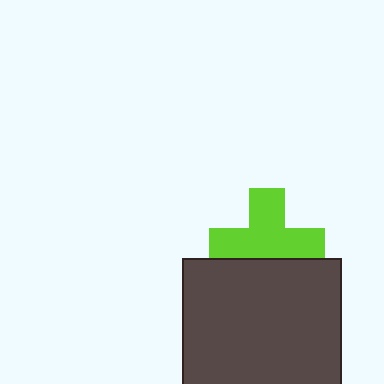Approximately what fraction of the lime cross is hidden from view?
Roughly 30% of the lime cross is hidden behind the dark gray rectangle.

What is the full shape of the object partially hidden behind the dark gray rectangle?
The partially hidden object is a lime cross.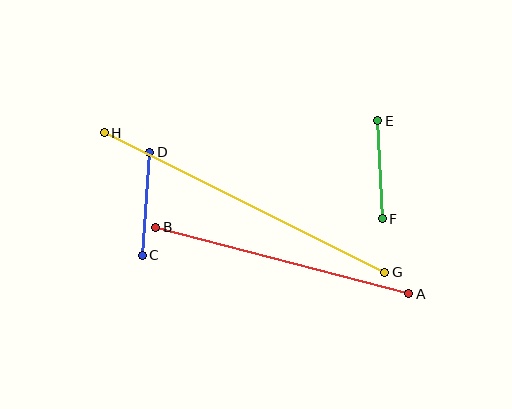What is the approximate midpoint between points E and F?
The midpoint is at approximately (380, 170) pixels.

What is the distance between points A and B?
The distance is approximately 262 pixels.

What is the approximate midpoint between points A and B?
The midpoint is at approximately (282, 260) pixels.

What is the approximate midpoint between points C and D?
The midpoint is at approximately (146, 204) pixels.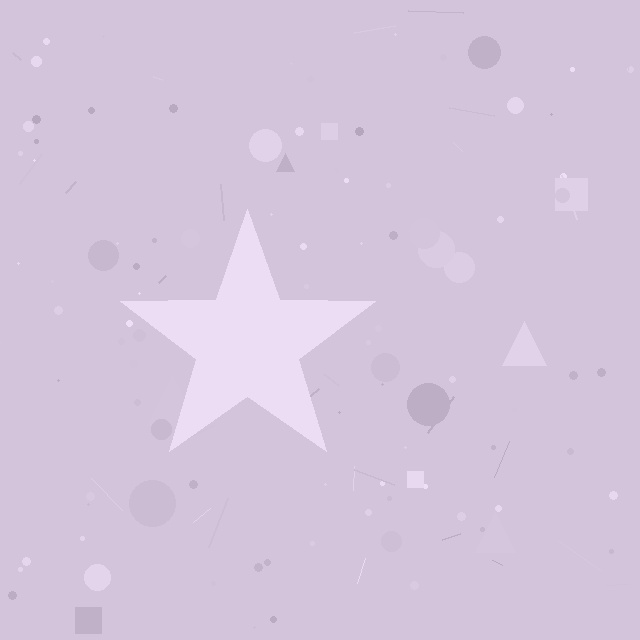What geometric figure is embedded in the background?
A star is embedded in the background.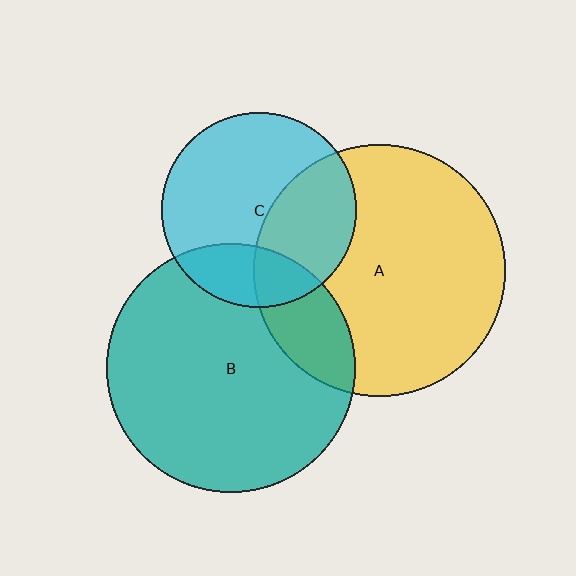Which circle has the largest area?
Circle A (yellow).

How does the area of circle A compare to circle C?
Approximately 1.7 times.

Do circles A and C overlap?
Yes.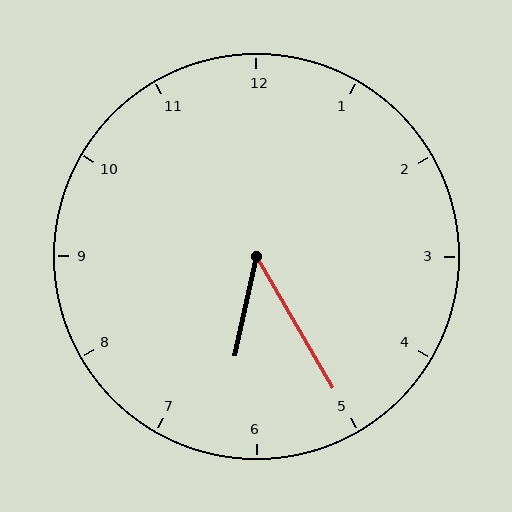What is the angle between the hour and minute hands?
Approximately 42 degrees.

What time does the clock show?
6:25.